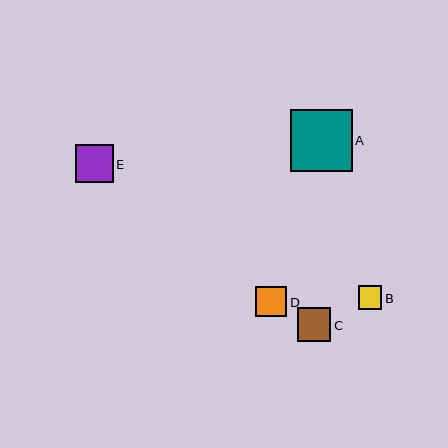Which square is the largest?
Square A is the largest with a size of approximately 62 pixels.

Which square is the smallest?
Square B is the smallest with a size of approximately 23 pixels.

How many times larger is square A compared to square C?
Square A is approximately 1.9 times the size of square C.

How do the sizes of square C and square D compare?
Square C and square D are approximately the same size.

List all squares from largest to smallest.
From largest to smallest: A, E, C, D, B.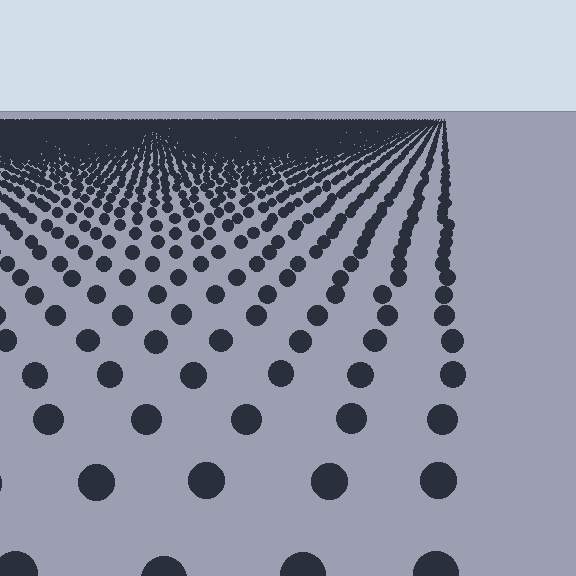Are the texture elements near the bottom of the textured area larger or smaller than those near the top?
Larger. Near the bottom, elements are closer to the viewer and appear at a bigger on-screen size.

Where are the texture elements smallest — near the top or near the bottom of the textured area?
Near the top.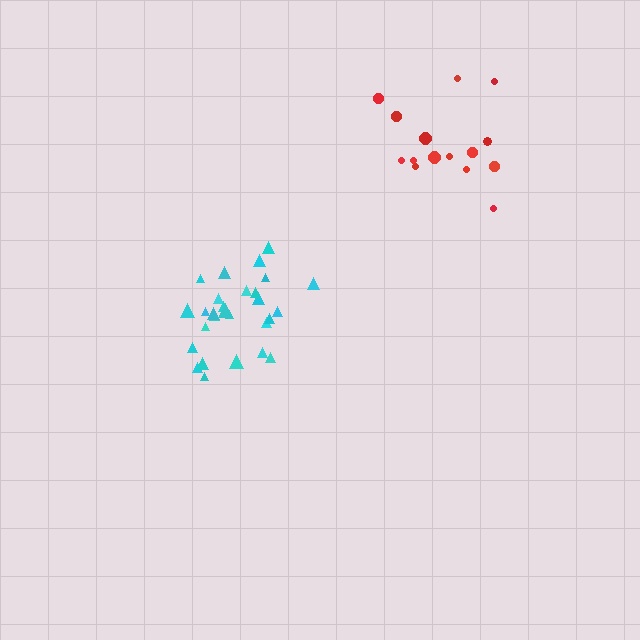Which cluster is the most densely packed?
Cyan.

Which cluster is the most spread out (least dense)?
Red.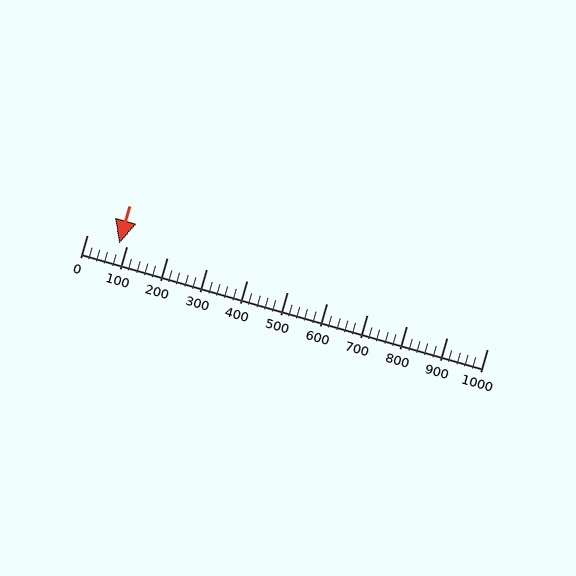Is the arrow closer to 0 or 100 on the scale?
The arrow is closer to 100.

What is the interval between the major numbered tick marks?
The major tick marks are spaced 100 units apart.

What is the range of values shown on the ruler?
The ruler shows values from 0 to 1000.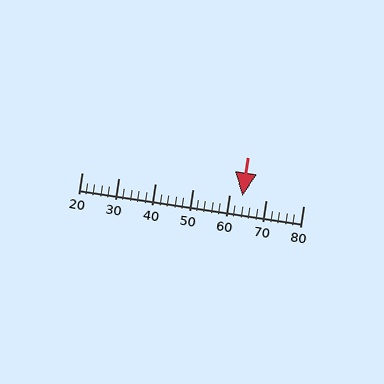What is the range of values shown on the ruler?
The ruler shows values from 20 to 80.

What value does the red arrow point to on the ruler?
The red arrow points to approximately 64.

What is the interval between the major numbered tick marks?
The major tick marks are spaced 10 units apart.